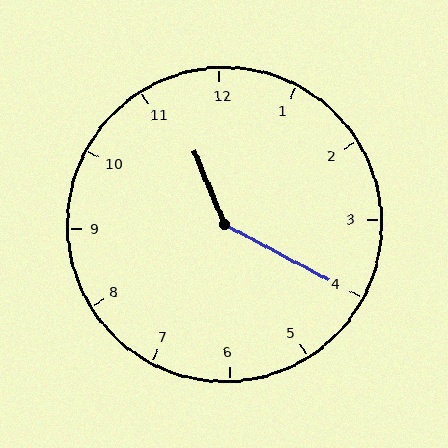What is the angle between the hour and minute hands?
Approximately 140 degrees.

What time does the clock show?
11:20.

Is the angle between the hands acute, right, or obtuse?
It is obtuse.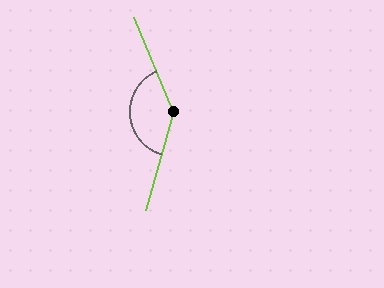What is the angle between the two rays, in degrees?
Approximately 142 degrees.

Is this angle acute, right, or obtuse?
It is obtuse.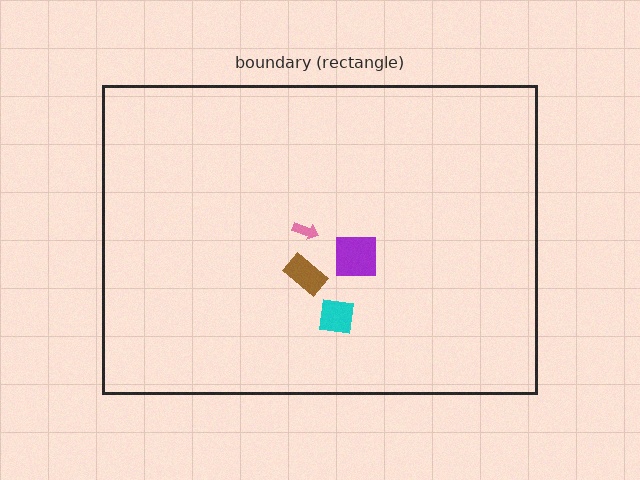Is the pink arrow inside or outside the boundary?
Inside.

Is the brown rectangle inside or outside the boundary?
Inside.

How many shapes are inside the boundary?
4 inside, 0 outside.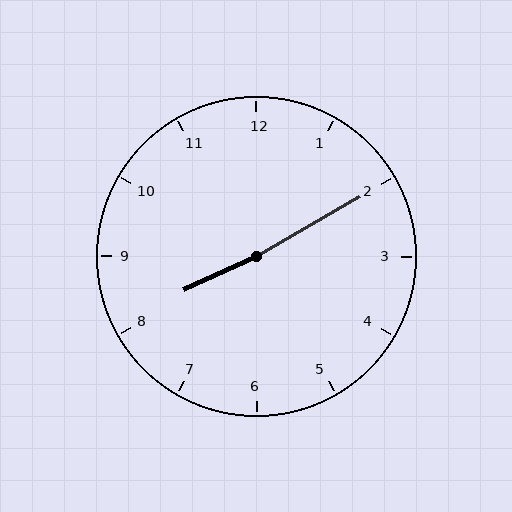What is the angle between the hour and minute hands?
Approximately 175 degrees.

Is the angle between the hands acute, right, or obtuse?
It is obtuse.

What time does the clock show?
8:10.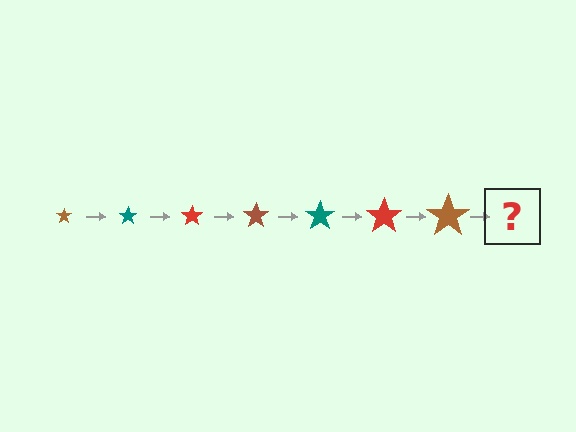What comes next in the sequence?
The next element should be a teal star, larger than the previous one.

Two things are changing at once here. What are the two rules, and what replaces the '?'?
The two rules are that the star grows larger each step and the color cycles through brown, teal, and red. The '?' should be a teal star, larger than the previous one.